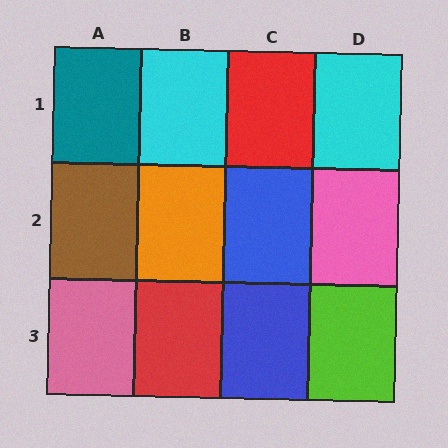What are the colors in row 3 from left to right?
Pink, red, blue, lime.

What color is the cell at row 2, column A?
Brown.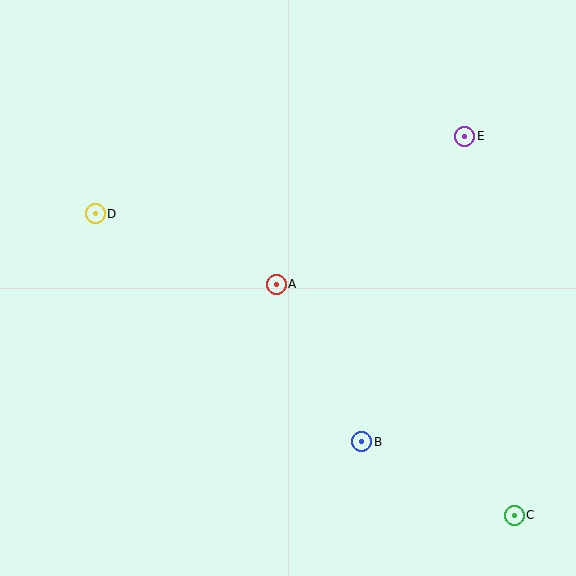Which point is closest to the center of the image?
Point A at (276, 284) is closest to the center.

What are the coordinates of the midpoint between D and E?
The midpoint between D and E is at (280, 175).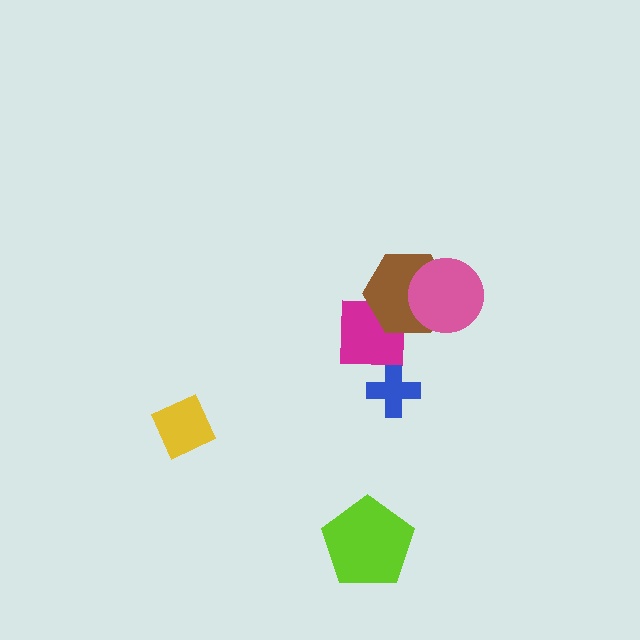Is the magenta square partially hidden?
Yes, it is partially covered by another shape.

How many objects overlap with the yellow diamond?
0 objects overlap with the yellow diamond.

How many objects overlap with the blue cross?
0 objects overlap with the blue cross.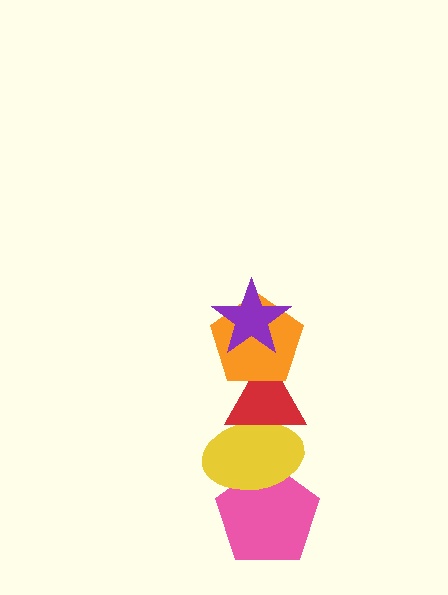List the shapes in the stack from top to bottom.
From top to bottom: the purple star, the orange pentagon, the red triangle, the yellow ellipse, the pink pentagon.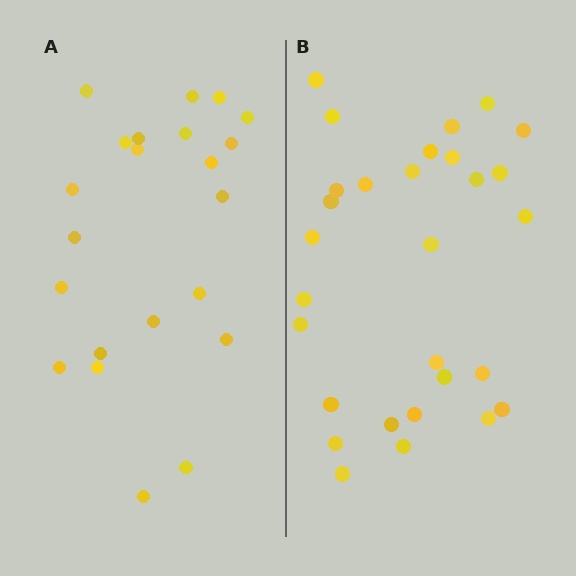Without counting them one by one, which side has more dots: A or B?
Region B (the right region) has more dots.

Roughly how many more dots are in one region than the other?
Region B has roughly 8 or so more dots than region A.